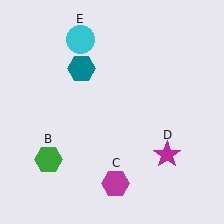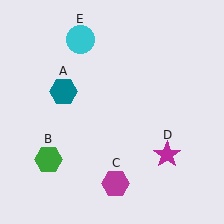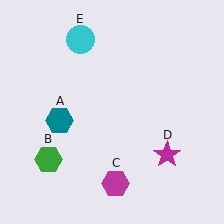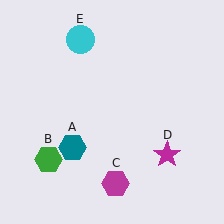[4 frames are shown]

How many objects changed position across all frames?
1 object changed position: teal hexagon (object A).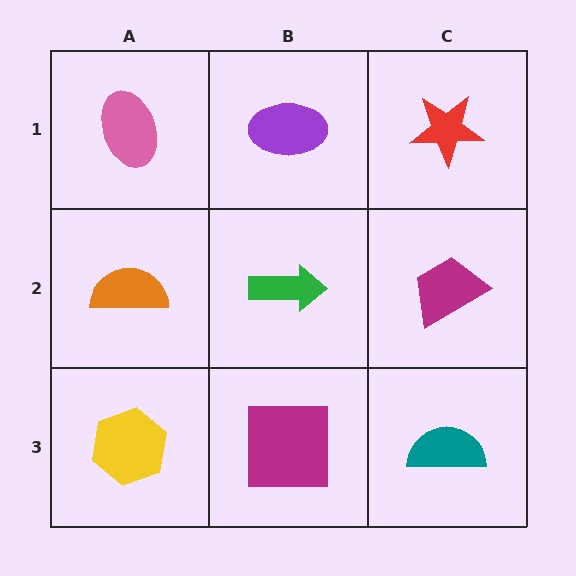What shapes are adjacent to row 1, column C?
A magenta trapezoid (row 2, column C), a purple ellipse (row 1, column B).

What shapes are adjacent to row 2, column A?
A pink ellipse (row 1, column A), a yellow hexagon (row 3, column A), a green arrow (row 2, column B).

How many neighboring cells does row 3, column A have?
2.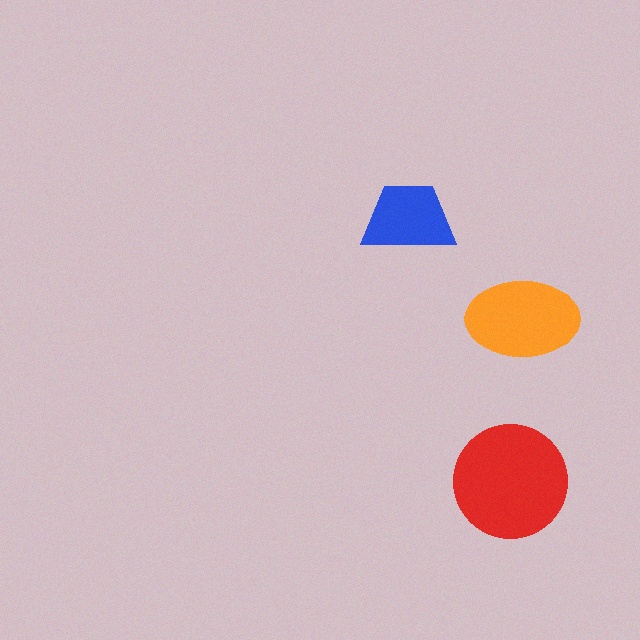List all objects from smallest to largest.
The blue trapezoid, the orange ellipse, the red circle.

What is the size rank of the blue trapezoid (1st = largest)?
3rd.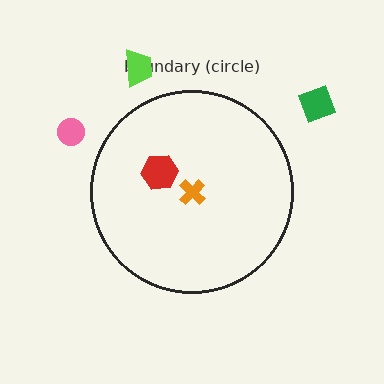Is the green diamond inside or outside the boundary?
Outside.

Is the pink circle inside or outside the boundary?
Outside.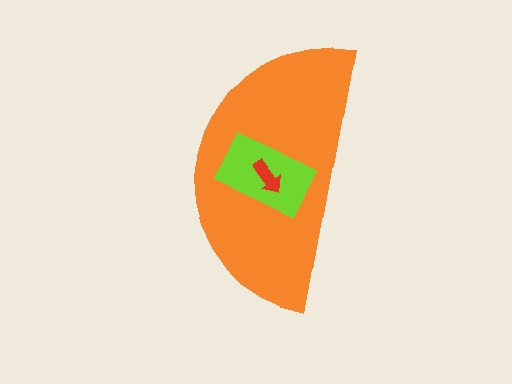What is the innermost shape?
The red arrow.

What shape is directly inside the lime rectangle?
The red arrow.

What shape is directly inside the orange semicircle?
The lime rectangle.